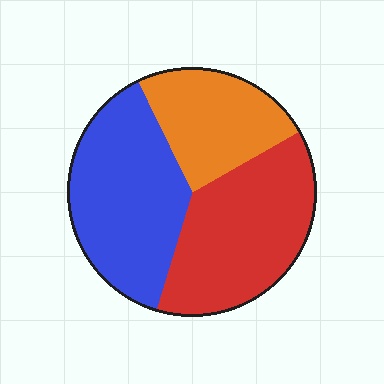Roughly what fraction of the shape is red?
Red covers about 40% of the shape.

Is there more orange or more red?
Red.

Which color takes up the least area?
Orange, at roughly 25%.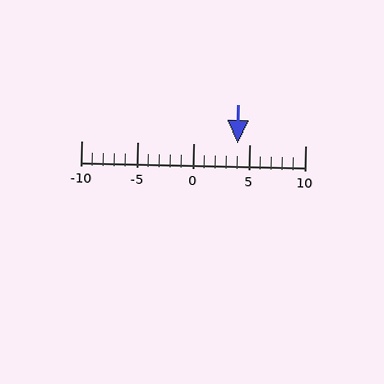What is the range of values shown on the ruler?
The ruler shows values from -10 to 10.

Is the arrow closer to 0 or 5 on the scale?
The arrow is closer to 5.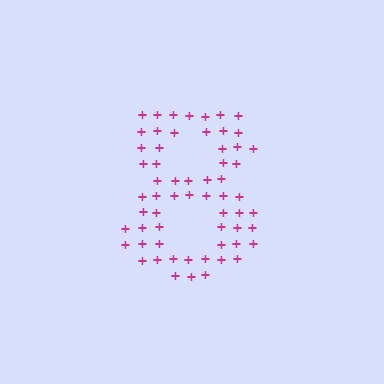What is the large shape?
The large shape is the digit 8.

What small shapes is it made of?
It is made of small plus signs.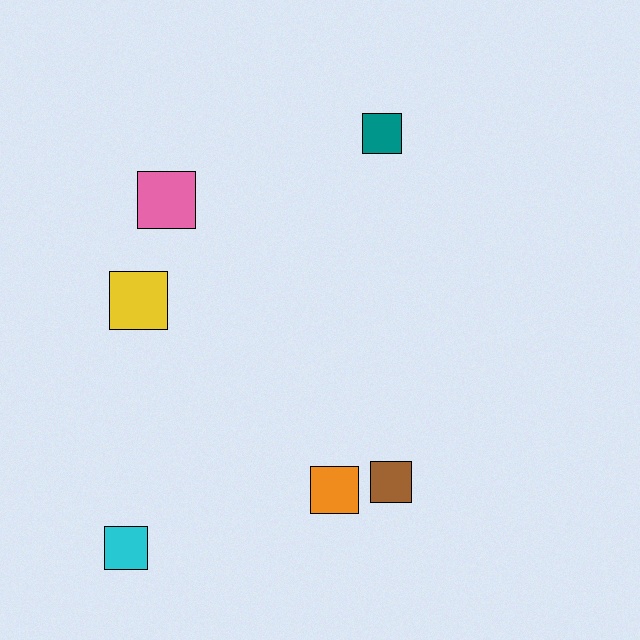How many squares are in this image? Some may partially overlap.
There are 6 squares.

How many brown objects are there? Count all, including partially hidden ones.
There is 1 brown object.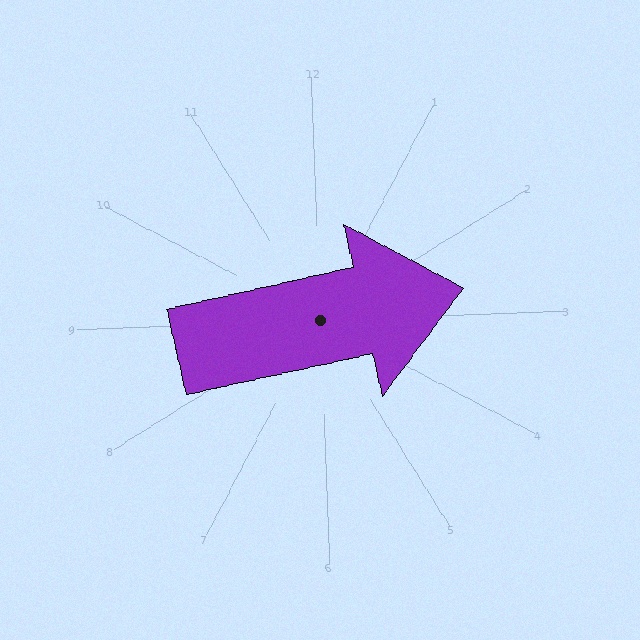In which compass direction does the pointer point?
East.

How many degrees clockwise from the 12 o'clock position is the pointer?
Approximately 80 degrees.